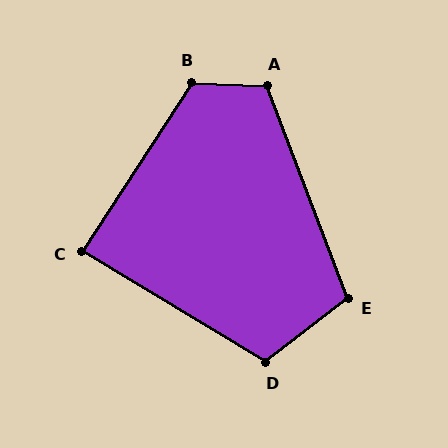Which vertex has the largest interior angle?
B, at approximately 121 degrees.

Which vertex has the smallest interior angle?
C, at approximately 88 degrees.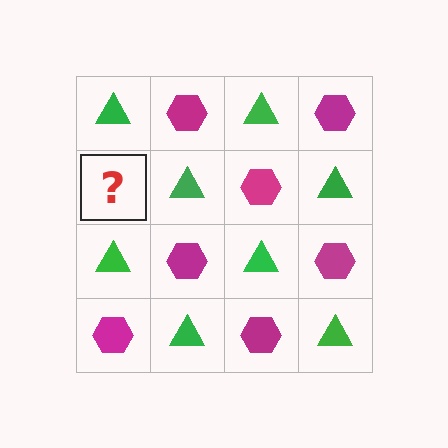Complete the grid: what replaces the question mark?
The question mark should be replaced with a magenta hexagon.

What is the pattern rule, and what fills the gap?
The rule is that it alternates green triangle and magenta hexagon in a checkerboard pattern. The gap should be filled with a magenta hexagon.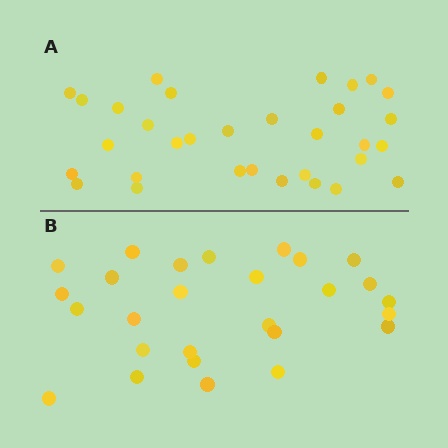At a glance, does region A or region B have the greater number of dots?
Region A (the top region) has more dots.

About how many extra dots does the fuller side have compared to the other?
Region A has about 5 more dots than region B.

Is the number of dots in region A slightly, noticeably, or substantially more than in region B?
Region A has only slightly more — the two regions are fairly close. The ratio is roughly 1.2 to 1.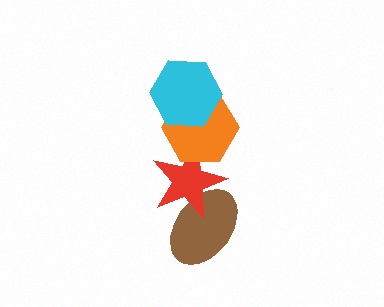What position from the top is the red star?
The red star is 3rd from the top.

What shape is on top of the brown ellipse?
The red star is on top of the brown ellipse.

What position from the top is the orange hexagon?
The orange hexagon is 2nd from the top.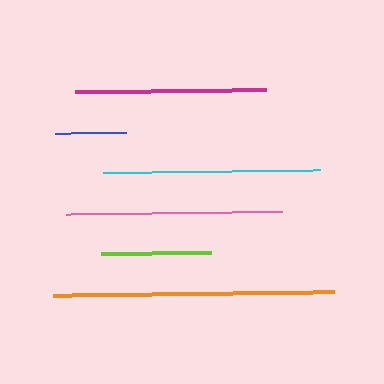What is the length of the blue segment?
The blue segment is approximately 71 pixels long.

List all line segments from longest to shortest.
From longest to shortest: orange, cyan, pink, magenta, lime, blue.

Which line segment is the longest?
The orange line is the longest at approximately 281 pixels.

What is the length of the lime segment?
The lime segment is approximately 110 pixels long.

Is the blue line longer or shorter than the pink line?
The pink line is longer than the blue line.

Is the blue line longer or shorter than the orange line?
The orange line is longer than the blue line.